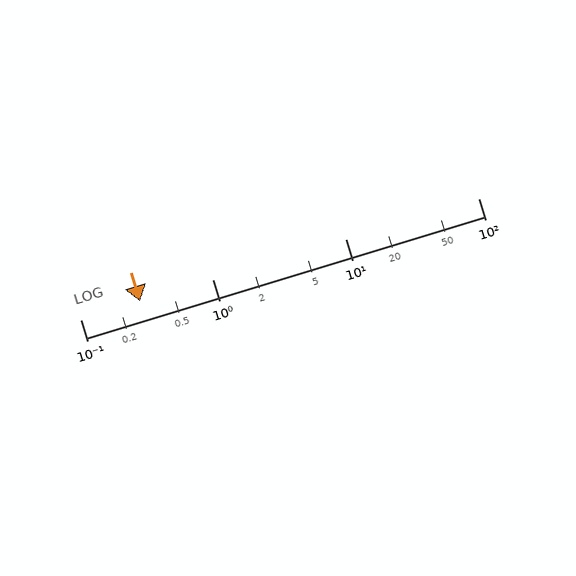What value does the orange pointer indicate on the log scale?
The pointer indicates approximately 0.28.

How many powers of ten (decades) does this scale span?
The scale spans 3 decades, from 0.1 to 100.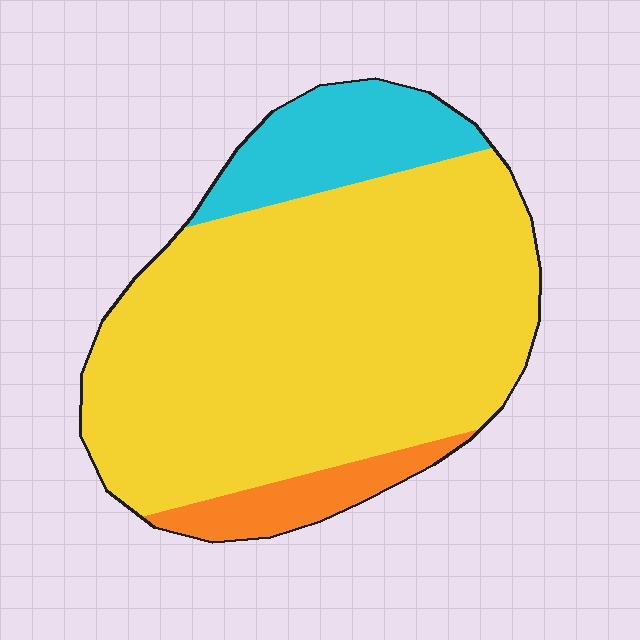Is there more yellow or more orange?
Yellow.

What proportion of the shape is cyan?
Cyan takes up about one sixth (1/6) of the shape.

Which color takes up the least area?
Orange, at roughly 10%.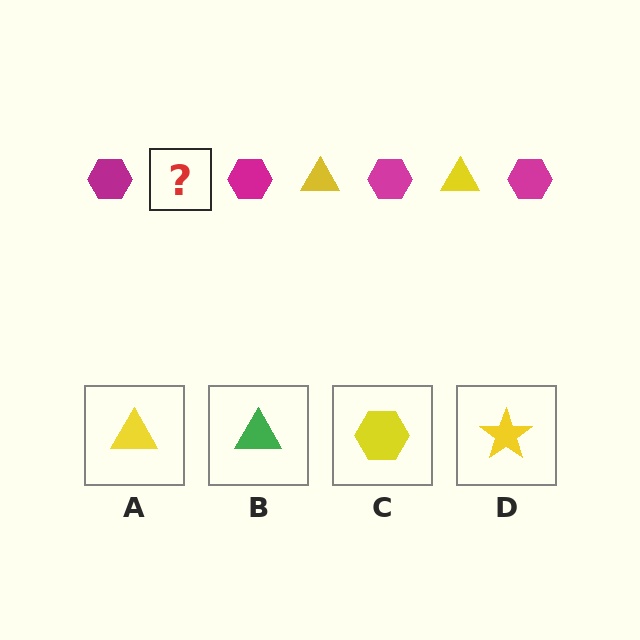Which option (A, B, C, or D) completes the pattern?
A.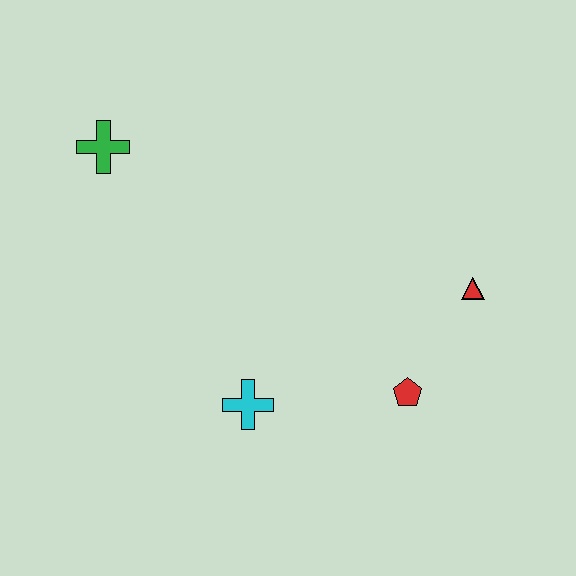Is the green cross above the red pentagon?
Yes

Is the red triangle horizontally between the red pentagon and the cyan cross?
No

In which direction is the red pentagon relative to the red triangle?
The red pentagon is below the red triangle.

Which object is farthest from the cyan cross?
The green cross is farthest from the cyan cross.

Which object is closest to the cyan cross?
The red pentagon is closest to the cyan cross.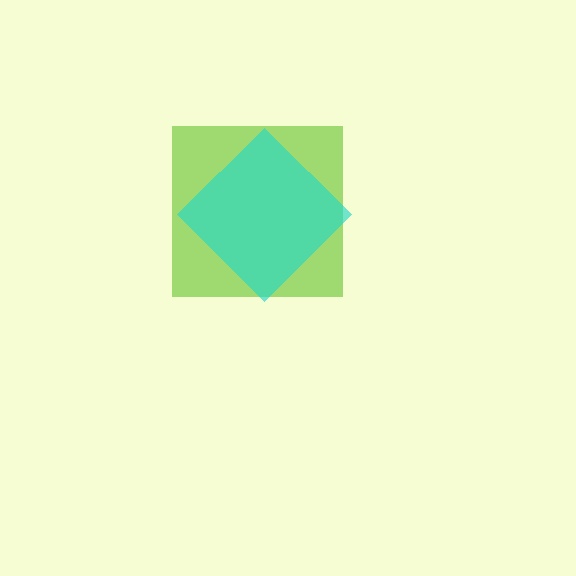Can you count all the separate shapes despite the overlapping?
Yes, there are 2 separate shapes.